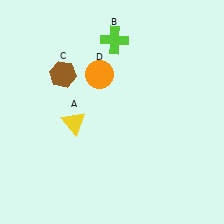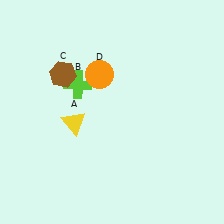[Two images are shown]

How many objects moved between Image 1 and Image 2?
1 object moved between the two images.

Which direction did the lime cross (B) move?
The lime cross (B) moved down.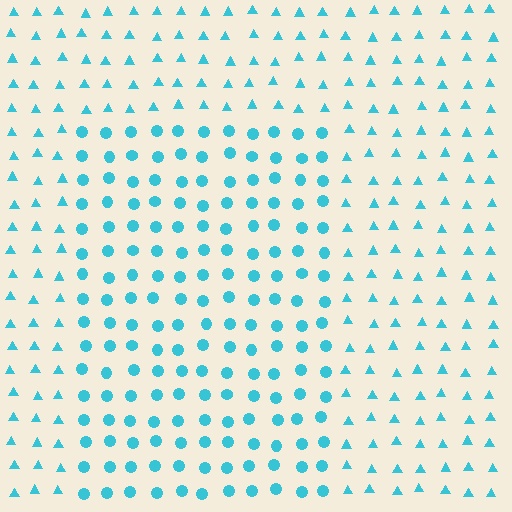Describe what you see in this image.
The image is filled with small cyan elements arranged in a uniform grid. A rectangle-shaped region contains circles, while the surrounding area contains triangles. The boundary is defined purely by the change in element shape.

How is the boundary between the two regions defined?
The boundary is defined by a change in element shape: circles inside vs. triangles outside. All elements share the same color and spacing.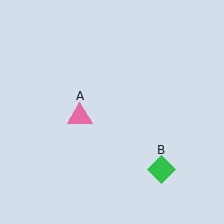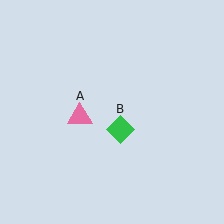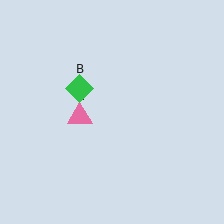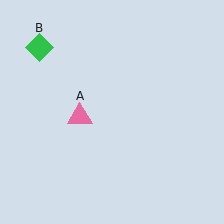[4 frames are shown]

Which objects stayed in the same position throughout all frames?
Pink triangle (object A) remained stationary.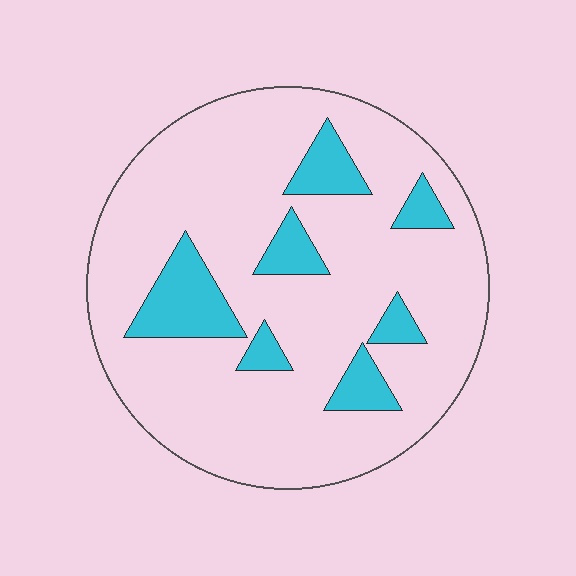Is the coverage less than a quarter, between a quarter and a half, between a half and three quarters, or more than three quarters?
Less than a quarter.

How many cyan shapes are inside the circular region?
7.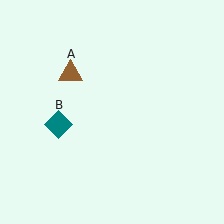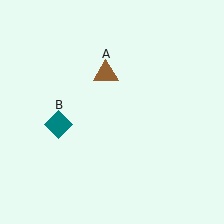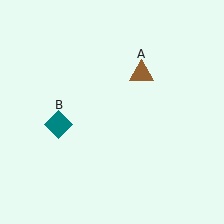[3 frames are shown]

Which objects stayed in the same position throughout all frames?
Teal diamond (object B) remained stationary.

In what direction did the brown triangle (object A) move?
The brown triangle (object A) moved right.